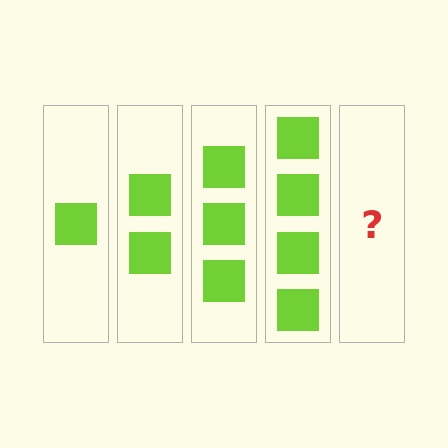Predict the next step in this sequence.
The next step is 5 squares.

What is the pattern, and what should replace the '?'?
The pattern is that each step adds one more square. The '?' should be 5 squares.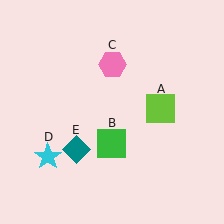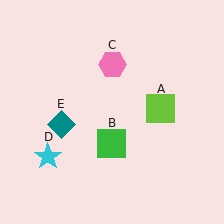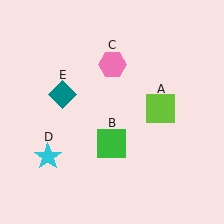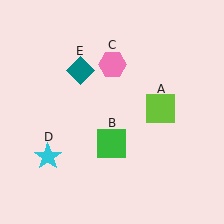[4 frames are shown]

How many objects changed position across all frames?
1 object changed position: teal diamond (object E).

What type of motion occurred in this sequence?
The teal diamond (object E) rotated clockwise around the center of the scene.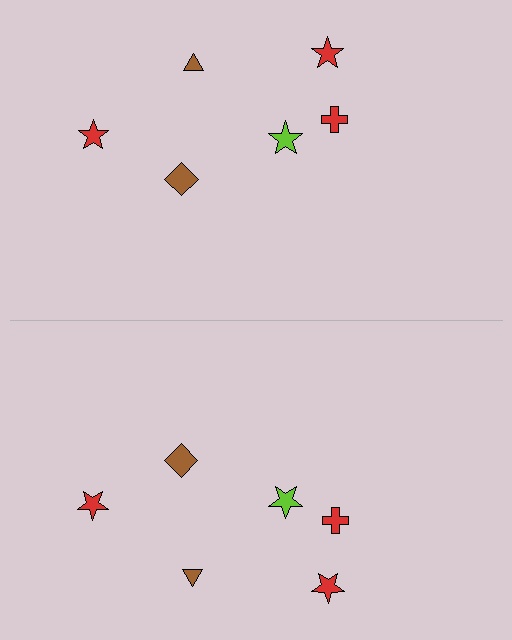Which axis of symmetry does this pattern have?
The pattern has a horizontal axis of symmetry running through the center of the image.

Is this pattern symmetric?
Yes, this pattern has bilateral (reflection) symmetry.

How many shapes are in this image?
There are 12 shapes in this image.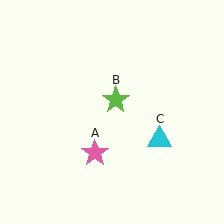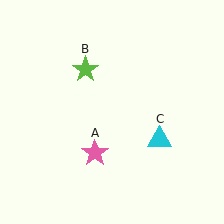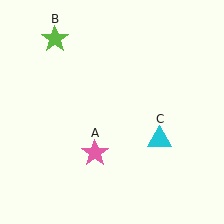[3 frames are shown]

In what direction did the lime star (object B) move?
The lime star (object B) moved up and to the left.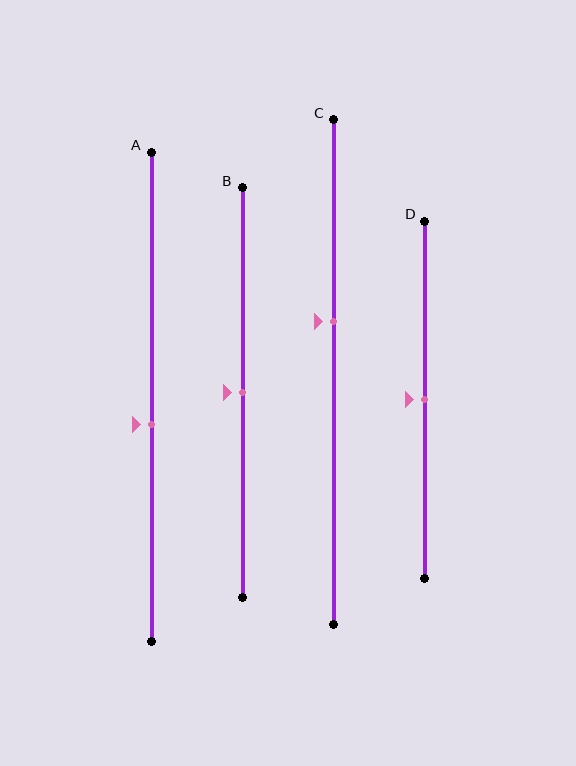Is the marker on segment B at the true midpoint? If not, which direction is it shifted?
Yes, the marker on segment B is at the true midpoint.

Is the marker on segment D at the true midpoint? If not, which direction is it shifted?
Yes, the marker on segment D is at the true midpoint.